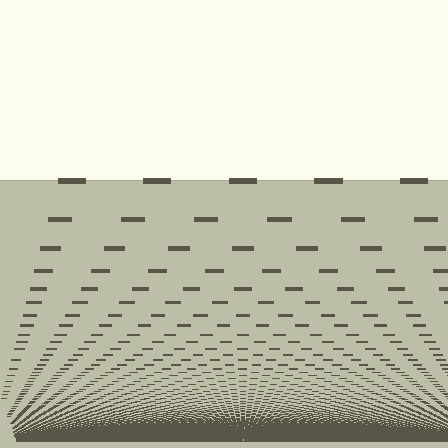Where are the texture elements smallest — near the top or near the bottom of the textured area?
Near the bottom.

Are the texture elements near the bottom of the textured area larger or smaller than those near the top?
Smaller. The gradient is inverted — elements near the bottom are smaller and denser.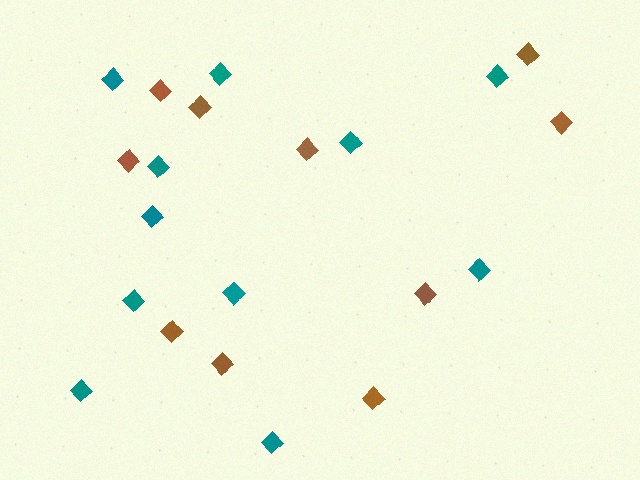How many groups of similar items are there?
There are 2 groups: one group of brown diamonds (10) and one group of teal diamonds (11).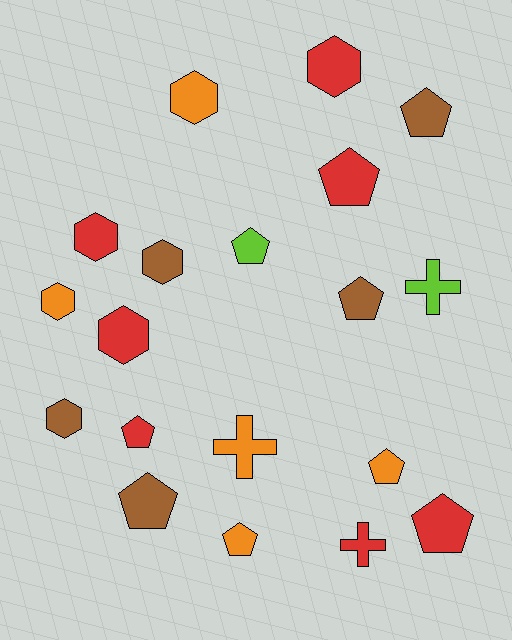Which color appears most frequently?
Red, with 7 objects.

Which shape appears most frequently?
Pentagon, with 9 objects.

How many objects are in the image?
There are 19 objects.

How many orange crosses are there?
There is 1 orange cross.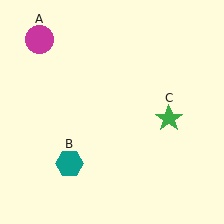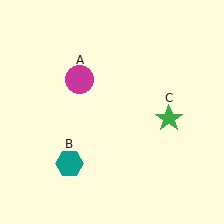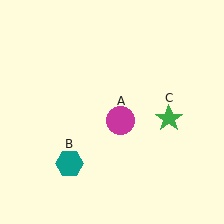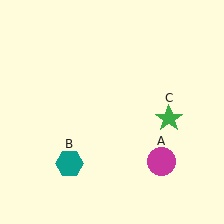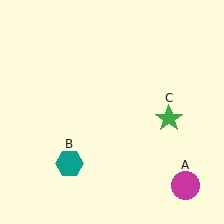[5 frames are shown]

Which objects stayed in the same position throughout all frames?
Teal hexagon (object B) and green star (object C) remained stationary.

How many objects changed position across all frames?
1 object changed position: magenta circle (object A).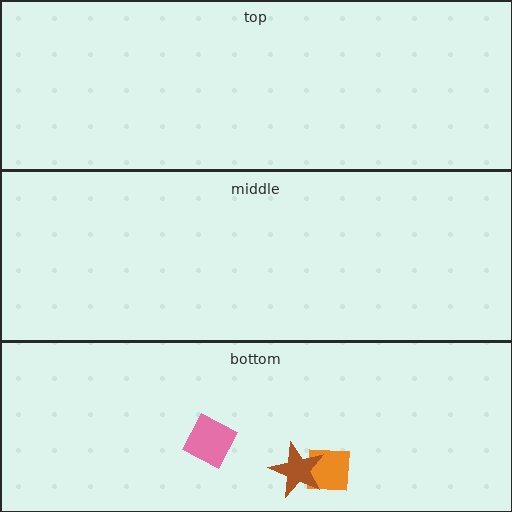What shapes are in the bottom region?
The orange square, the pink diamond, the brown star.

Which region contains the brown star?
The bottom region.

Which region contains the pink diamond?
The bottom region.